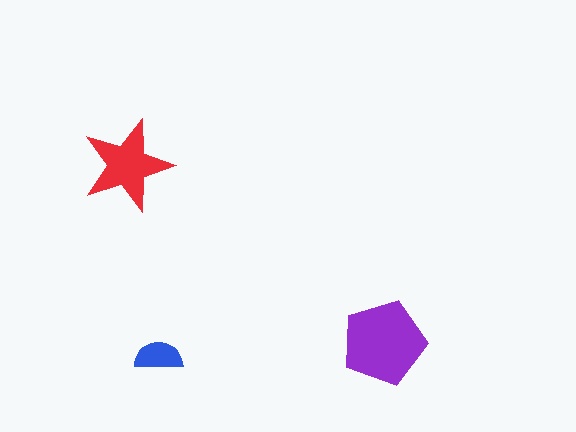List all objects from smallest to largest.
The blue semicircle, the red star, the purple pentagon.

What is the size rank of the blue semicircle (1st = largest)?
3rd.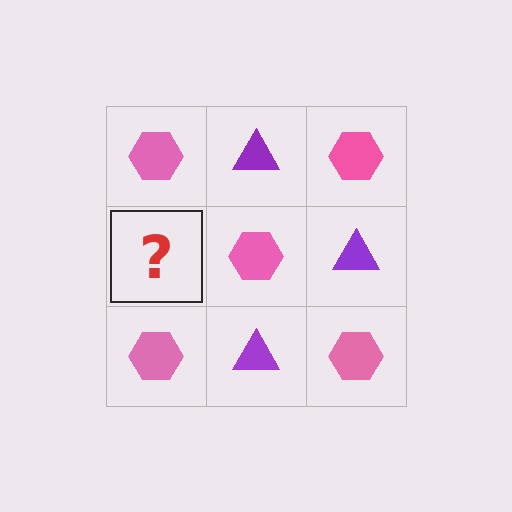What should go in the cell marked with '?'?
The missing cell should contain a purple triangle.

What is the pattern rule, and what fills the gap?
The rule is that it alternates pink hexagon and purple triangle in a checkerboard pattern. The gap should be filled with a purple triangle.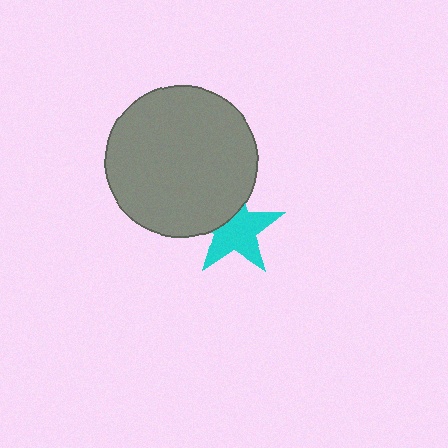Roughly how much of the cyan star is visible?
Most of it is visible (roughly 68%).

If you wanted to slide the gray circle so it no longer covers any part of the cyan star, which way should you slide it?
Slide it toward the upper-left — that is the most direct way to separate the two shapes.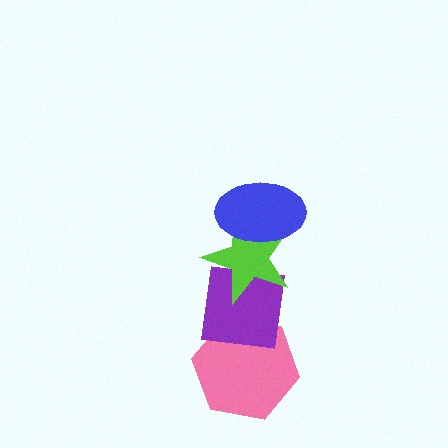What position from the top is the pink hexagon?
The pink hexagon is 4th from the top.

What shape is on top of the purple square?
The lime star is on top of the purple square.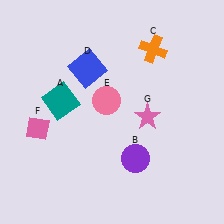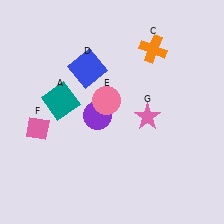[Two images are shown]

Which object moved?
The purple circle (B) moved up.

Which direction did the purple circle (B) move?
The purple circle (B) moved up.